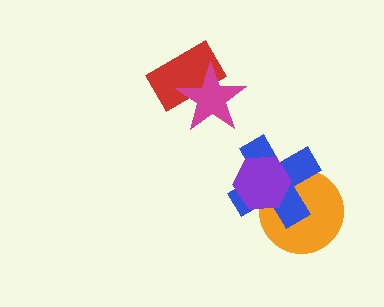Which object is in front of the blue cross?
The purple hexagon is in front of the blue cross.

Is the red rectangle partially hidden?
Yes, it is partially covered by another shape.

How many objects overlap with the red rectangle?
1 object overlaps with the red rectangle.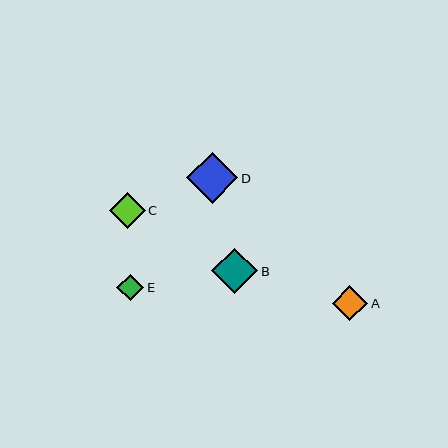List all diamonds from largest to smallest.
From largest to smallest: D, B, C, A, E.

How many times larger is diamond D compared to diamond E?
Diamond D is approximately 1.9 times the size of diamond E.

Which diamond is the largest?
Diamond D is the largest with a size of approximately 51 pixels.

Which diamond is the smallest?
Diamond E is the smallest with a size of approximately 27 pixels.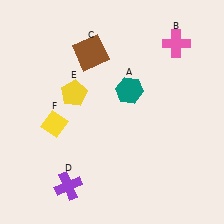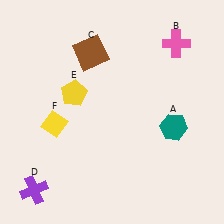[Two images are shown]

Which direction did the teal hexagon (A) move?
The teal hexagon (A) moved right.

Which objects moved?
The objects that moved are: the teal hexagon (A), the purple cross (D).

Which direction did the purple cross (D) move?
The purple cross (D) moved left.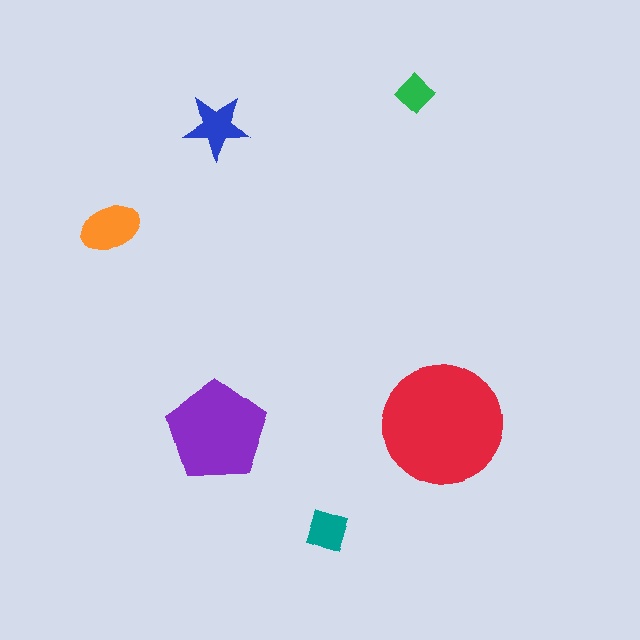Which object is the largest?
The red circle.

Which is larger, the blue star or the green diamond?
The blue star.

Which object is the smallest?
The green diamond.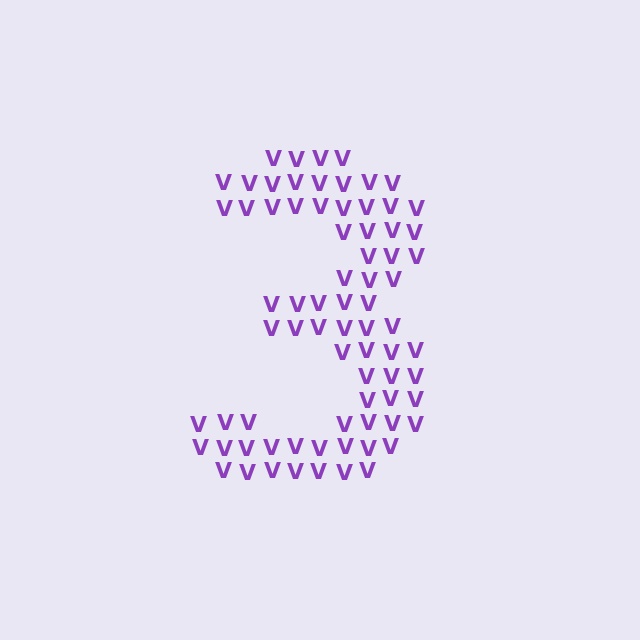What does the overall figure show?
The overall figure shows the digit 3.